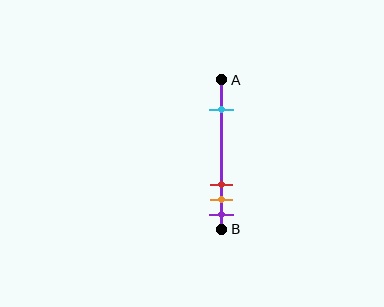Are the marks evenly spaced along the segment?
No, the marks are not evenly spaced.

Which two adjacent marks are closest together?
The orange and purple marks are the closest adjacent pair.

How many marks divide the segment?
There are 4 marks dividing the segment.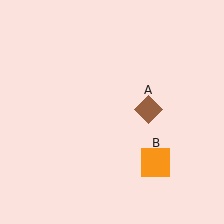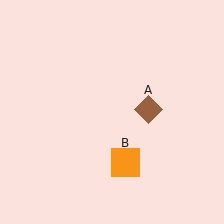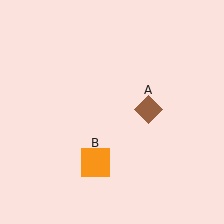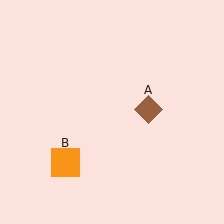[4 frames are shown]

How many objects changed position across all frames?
1 object changed position: orange square (object B).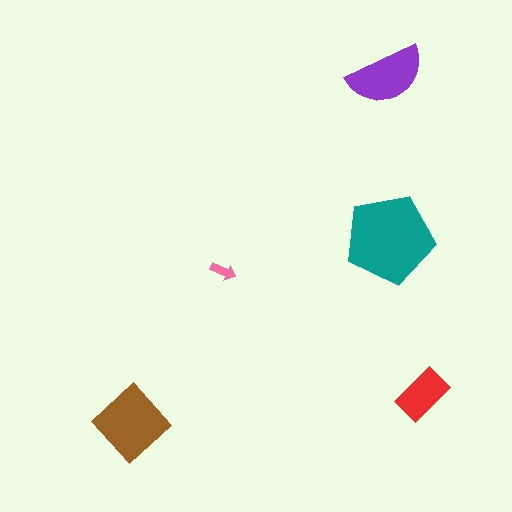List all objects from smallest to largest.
The pink arrow, the red rectangle, the purple semicircle, the brown diamond, the teal pentagon.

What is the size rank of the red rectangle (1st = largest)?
4th.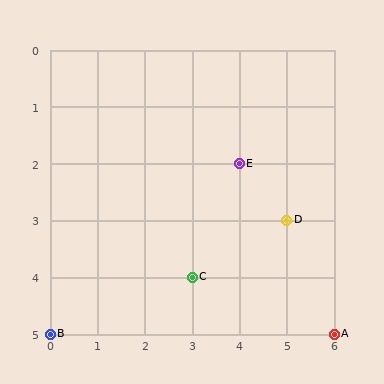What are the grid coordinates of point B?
Point B is at grid coordinates (0, 5).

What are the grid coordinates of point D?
Point D is at grid coordinates (5, 3).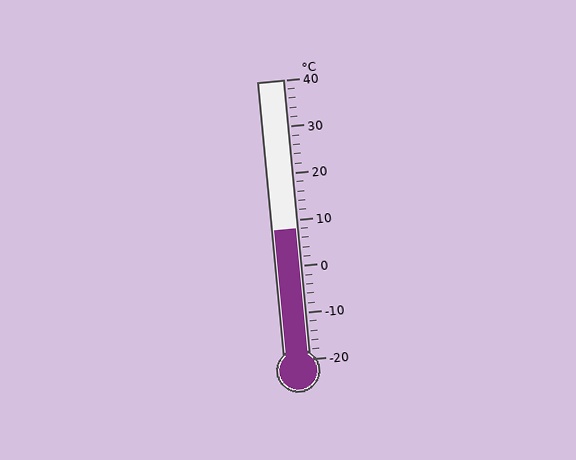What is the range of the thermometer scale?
The thermometer scale ranges from -20°C to 40°C.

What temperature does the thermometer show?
The thermometer shows approximately 8°C.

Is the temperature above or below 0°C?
The temperature is above 0°C.